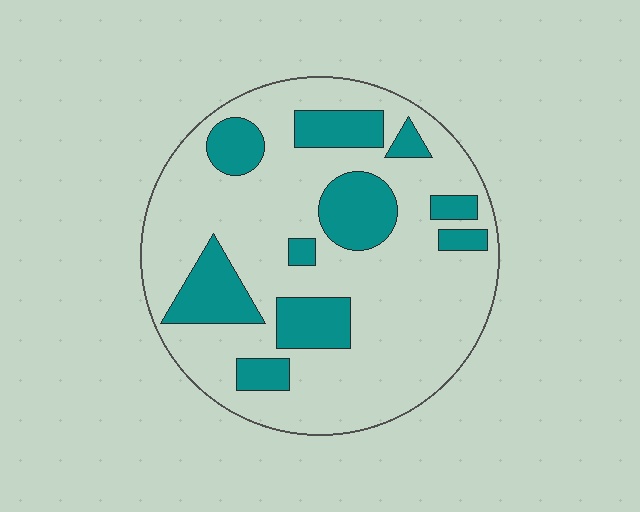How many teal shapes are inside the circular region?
10.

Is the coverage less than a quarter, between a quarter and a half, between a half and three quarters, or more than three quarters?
Between a quarter and a half.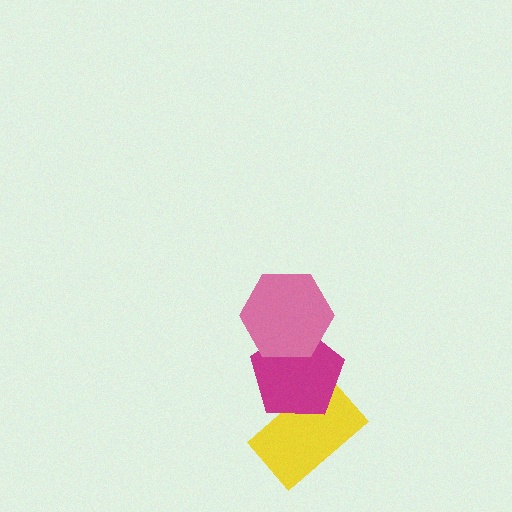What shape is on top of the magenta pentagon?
The pink hexagon is on top of the magenta pentagon.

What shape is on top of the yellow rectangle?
The magenta pentagon is on top of the yellow rectangle.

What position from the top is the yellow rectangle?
The yellow rectangle is 3rd from the top.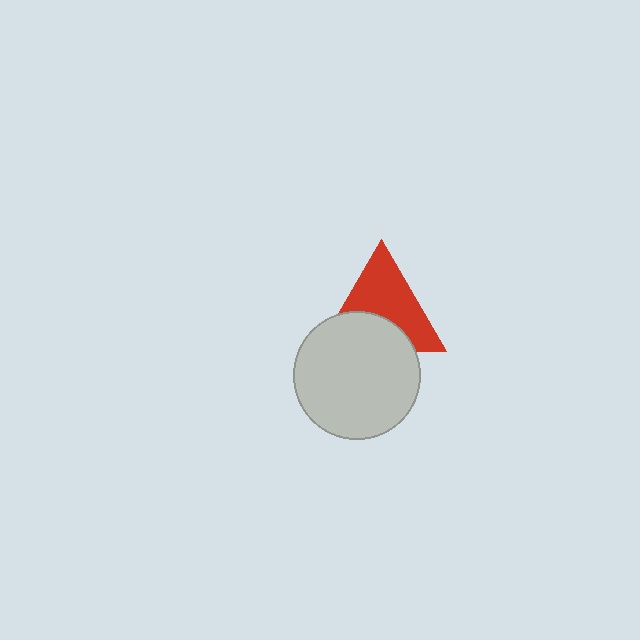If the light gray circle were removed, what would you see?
You would see the complete red triangle.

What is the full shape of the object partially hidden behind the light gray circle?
The partially hidden object is a red triangle.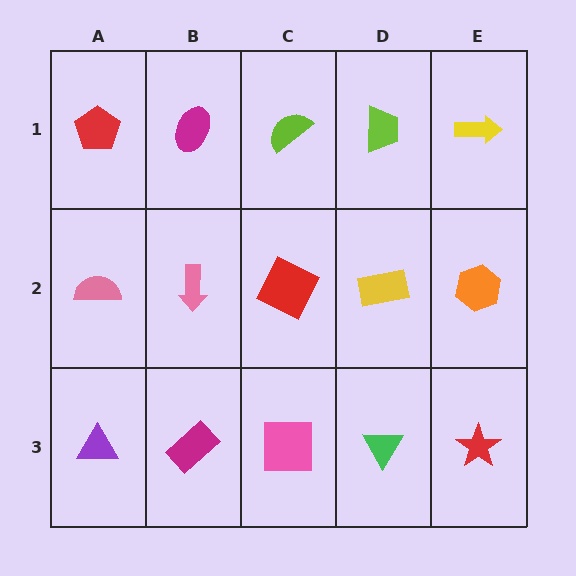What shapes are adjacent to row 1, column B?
A pink arrow (row 2, column B), a red pentagon (row 1, column A), a lime semicircle (row 1, column C).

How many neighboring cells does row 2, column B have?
4.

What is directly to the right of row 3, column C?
A green triangle.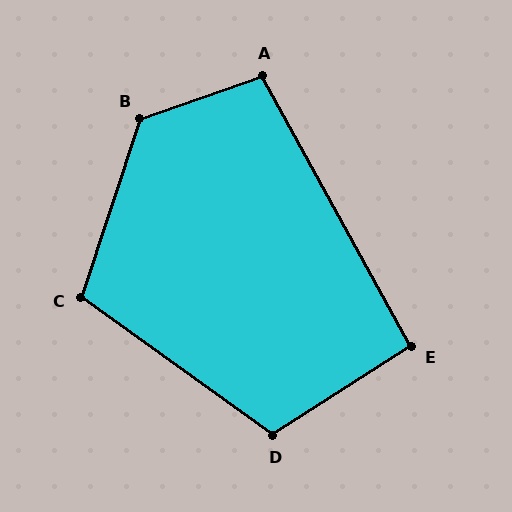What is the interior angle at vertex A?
Approximately 100 degrees (obtuse).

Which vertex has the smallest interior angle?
E, at approximately 94 degrees.